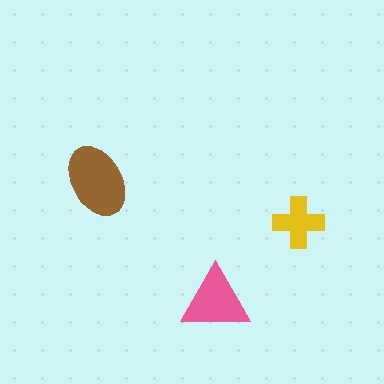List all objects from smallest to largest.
The yellow cross, the pink triangle, the brown ellipse.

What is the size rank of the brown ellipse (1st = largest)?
1st.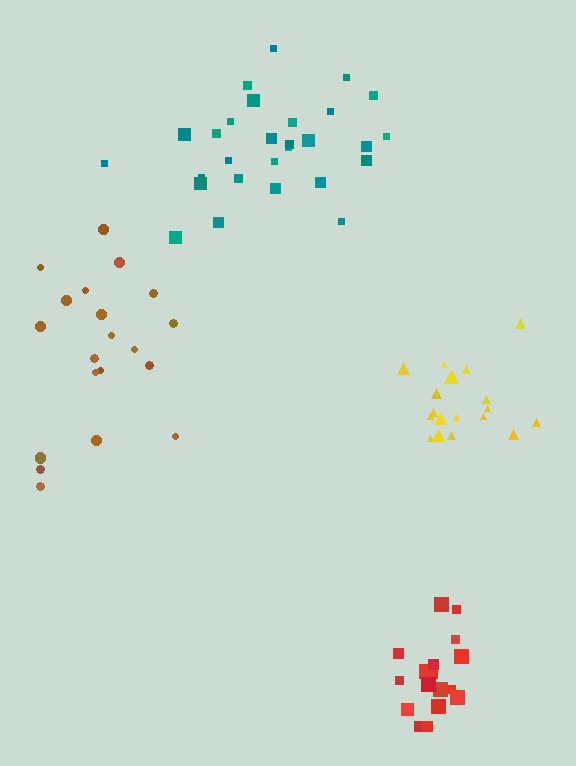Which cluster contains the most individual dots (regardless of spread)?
Teal (28).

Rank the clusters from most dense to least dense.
yellow, red, teal, brown.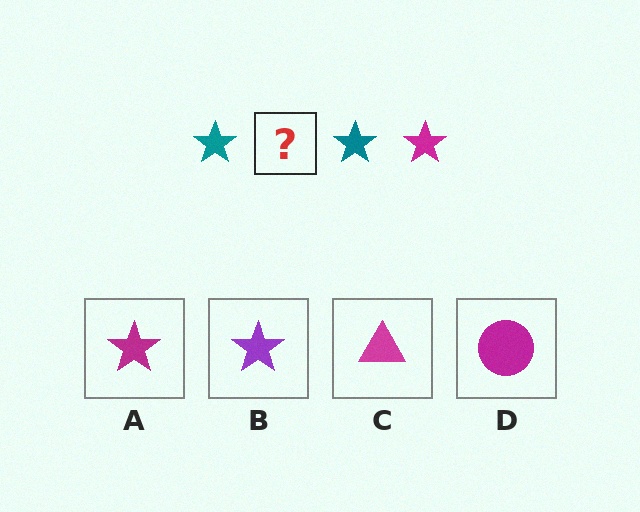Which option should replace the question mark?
Option A.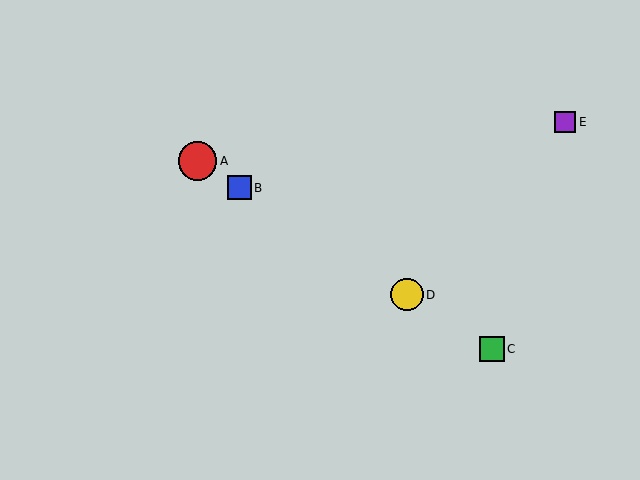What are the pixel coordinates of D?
Object D is at (407, 295).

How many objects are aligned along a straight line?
4 objects (A, B, C, D) are aligned along a straight line.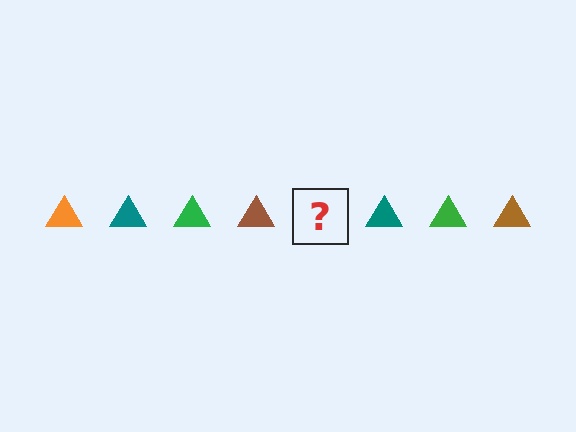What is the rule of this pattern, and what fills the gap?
The rule is that the pattern cycles through orange, teal, green, brown triangles. The gap should be filled with an orange triangle.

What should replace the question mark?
The question mark should be replaced with an orange triangle.